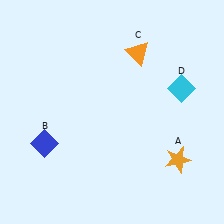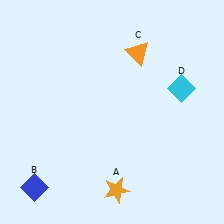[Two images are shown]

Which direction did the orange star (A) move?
The orange star (A) moved left.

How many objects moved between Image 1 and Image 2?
2 objects moved between the two images.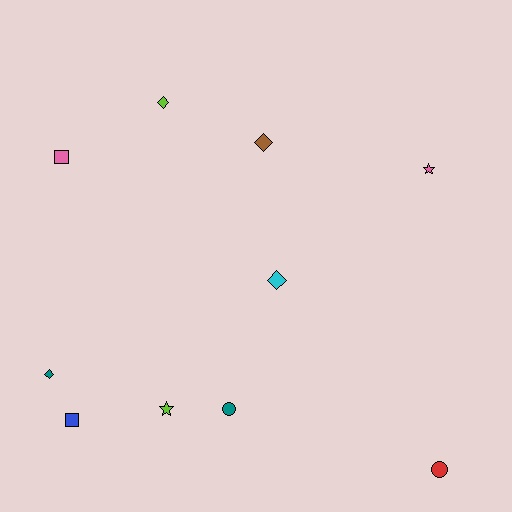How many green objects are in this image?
There are no green objects.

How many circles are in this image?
There are 2 circles.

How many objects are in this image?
There are 10 objects.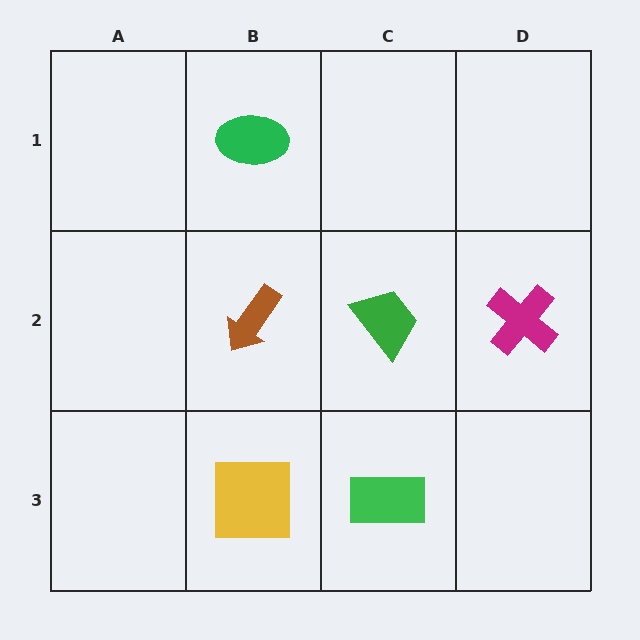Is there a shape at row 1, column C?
No, that cell is empty.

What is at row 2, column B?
A brown arrow.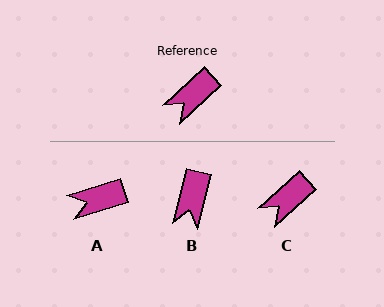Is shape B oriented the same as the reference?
No, it is off by about 33 degrees.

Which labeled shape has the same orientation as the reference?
C.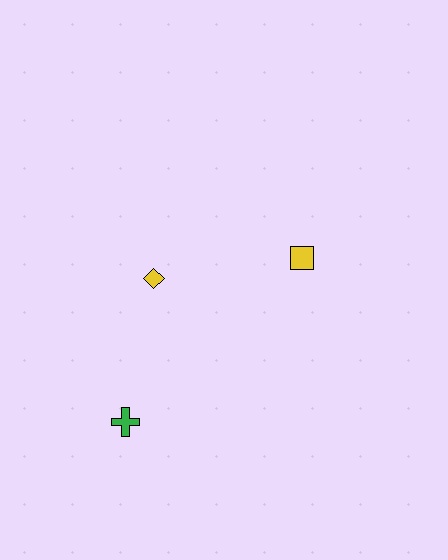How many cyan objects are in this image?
There are no cyan objects.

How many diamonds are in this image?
There is 1 diamond.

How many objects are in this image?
There are 3 objects.